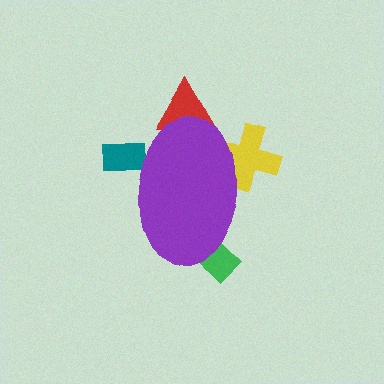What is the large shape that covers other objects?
A purple ellipse.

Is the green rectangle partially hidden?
Yes, the green rectangle is partially hidden behind the purple ellipse.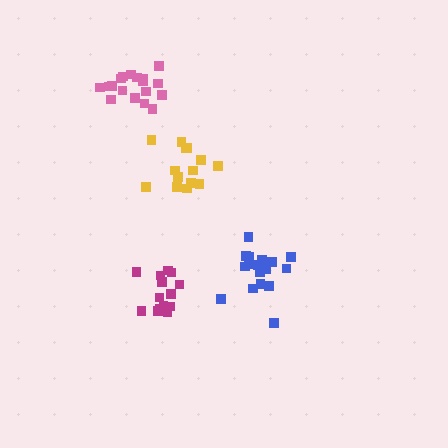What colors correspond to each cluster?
The clusters are colored: magenta, blue, pink, yellow.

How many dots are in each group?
Group 1: 14 dots, Group 2: 17 dots, Group 3: 18 dots, Group 4: 14 dots (63 total).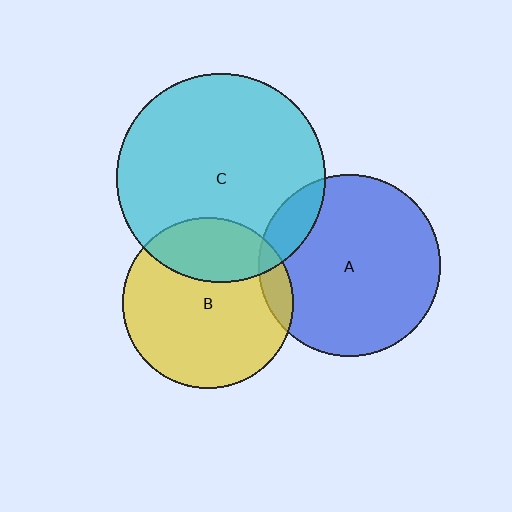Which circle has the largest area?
Circle C (cyan).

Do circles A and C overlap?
Yes.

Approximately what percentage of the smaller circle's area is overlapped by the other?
Approximately 10%.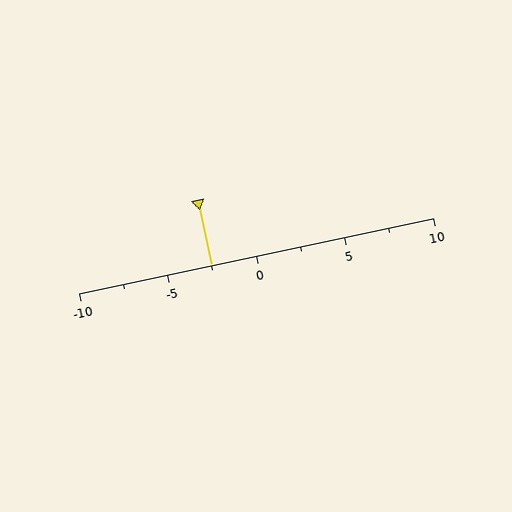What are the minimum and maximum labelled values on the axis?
The axis runs from -10 to 10.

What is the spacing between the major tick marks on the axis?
The major ticks are spaced 5 apart.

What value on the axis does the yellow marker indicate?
The marker indicates approximately -2.5.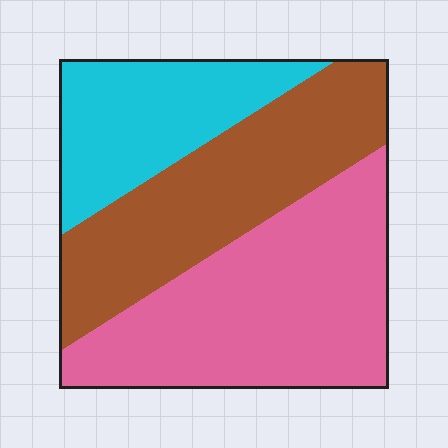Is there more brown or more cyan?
Brown.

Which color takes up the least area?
Cyan, at roughly 25%.